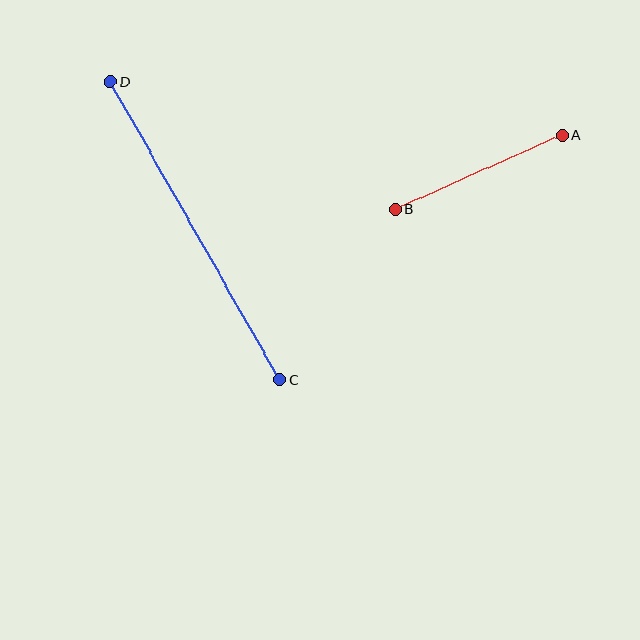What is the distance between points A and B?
The distance is approximately 183 pixels.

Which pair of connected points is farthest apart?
Points C and D are farthest apart.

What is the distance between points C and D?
The distance is approximately 343 pixels.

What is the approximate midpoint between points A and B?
The midpoint is at approximately (479, 172) pixels.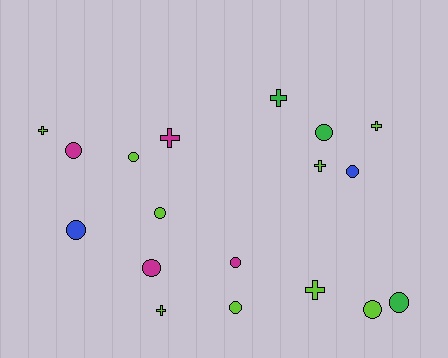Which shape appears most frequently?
Circle, with 11 objects.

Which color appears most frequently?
Lime, with 9 objects.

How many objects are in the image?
There are 18 objects.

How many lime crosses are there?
There are 5 lime crosses.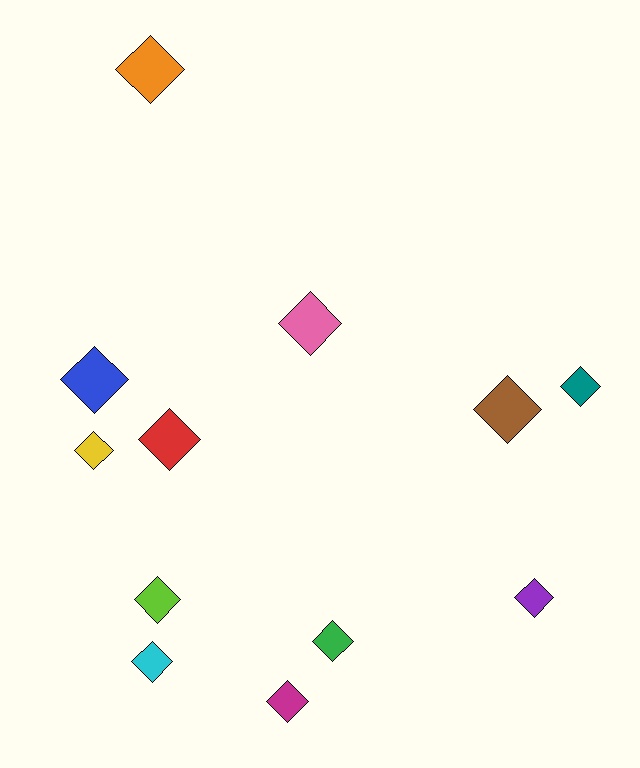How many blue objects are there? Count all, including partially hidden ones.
There is 1 blue object.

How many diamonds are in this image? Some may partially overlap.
There are 12 diamonds.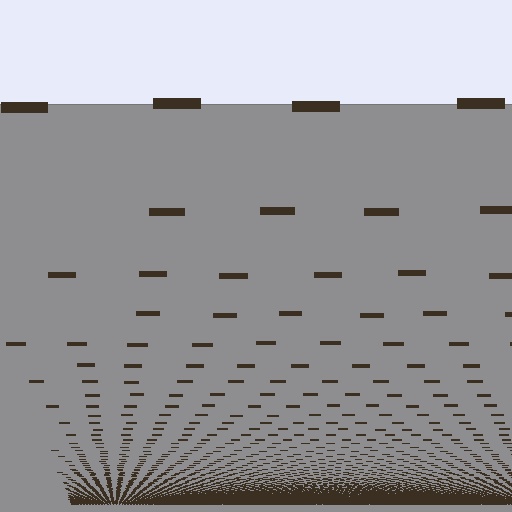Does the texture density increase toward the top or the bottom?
Density increases toward the bottom.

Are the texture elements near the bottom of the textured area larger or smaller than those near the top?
Smaller. The gradient is inverted — elements near the bottom are smaller and denser.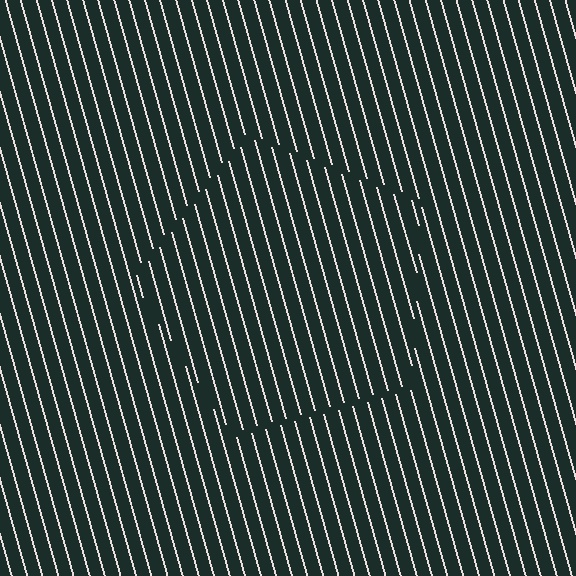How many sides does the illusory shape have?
5 sides — the line-ends trace a pentagon.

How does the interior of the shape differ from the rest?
The interior of the shape contains the same grating, shifted by half a period — the contour is defined by the phase discontinuity where line-ends from the inner and outer gratings abut.